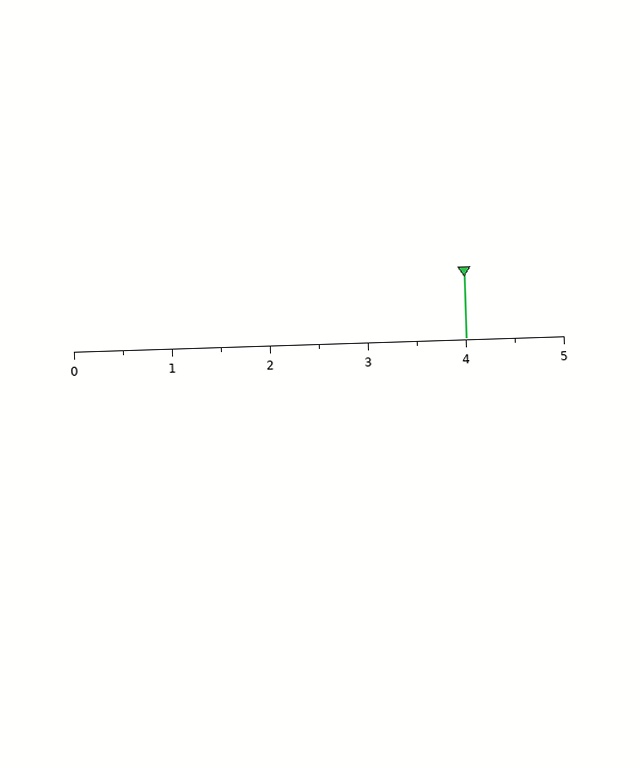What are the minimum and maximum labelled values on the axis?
The axis runs from 0 to 5.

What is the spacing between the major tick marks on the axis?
The major ticks are spaced 1 apart.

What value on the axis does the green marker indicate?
The marker indicates approximately 4.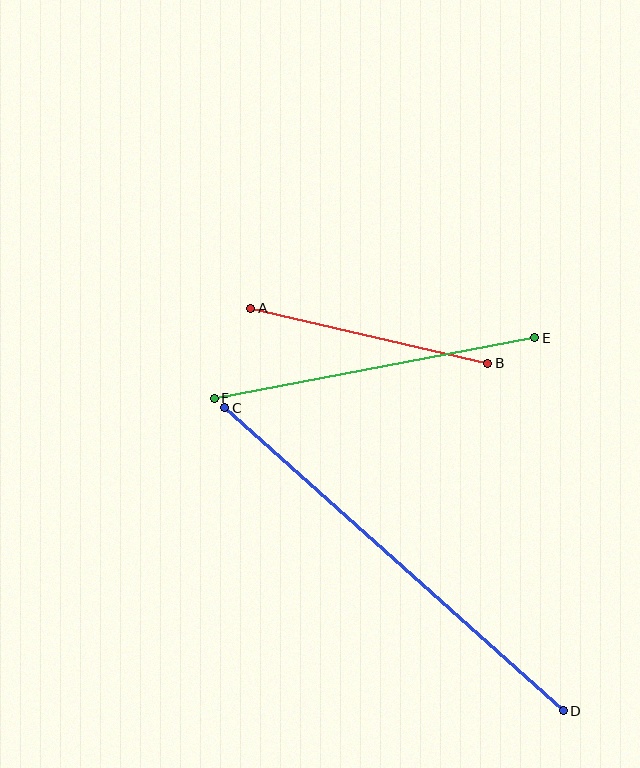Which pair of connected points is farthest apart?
Points C and D are farthest apart.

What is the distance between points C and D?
The distance is approximately 454 pixels.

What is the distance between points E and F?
The distance is approximately 326 pixels.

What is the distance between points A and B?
The distance is approximately 243 pixels.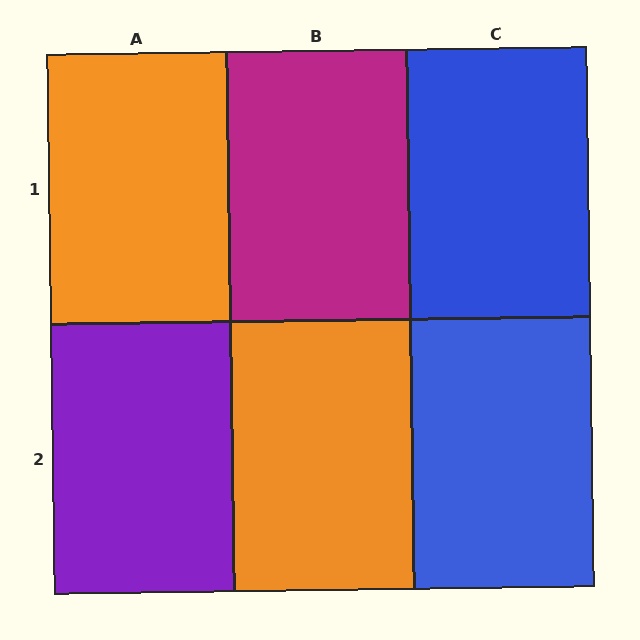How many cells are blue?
2 cells are blue.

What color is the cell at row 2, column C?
Blue.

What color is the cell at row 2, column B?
Orange.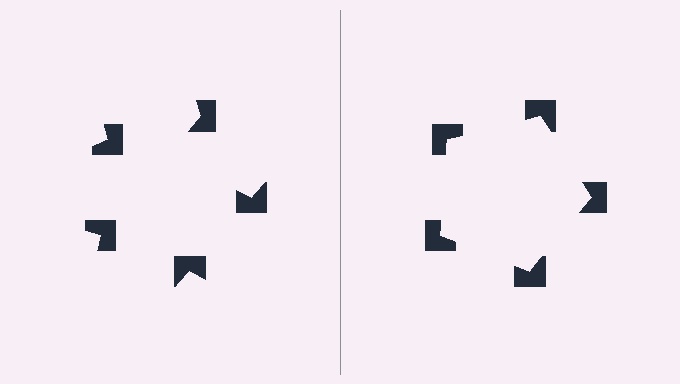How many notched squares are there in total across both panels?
10 — 5 on each side.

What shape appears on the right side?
An illusory pentagon.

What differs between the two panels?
The notched squares are positioned identically on both sides; only the wedge orientations differ. On the right they align to a pentagon; on the left they are misaligned.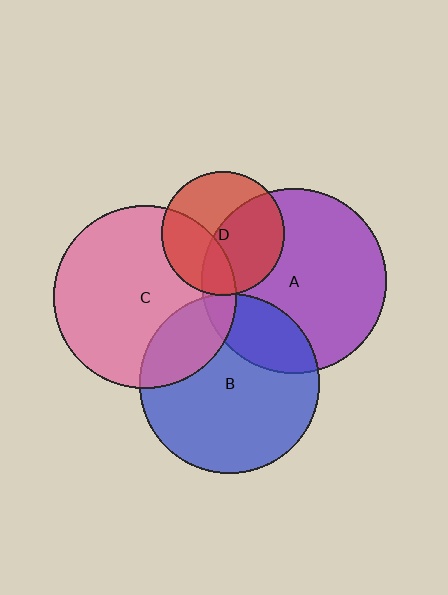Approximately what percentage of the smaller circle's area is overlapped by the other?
Approximately 25%.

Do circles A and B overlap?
Yes.